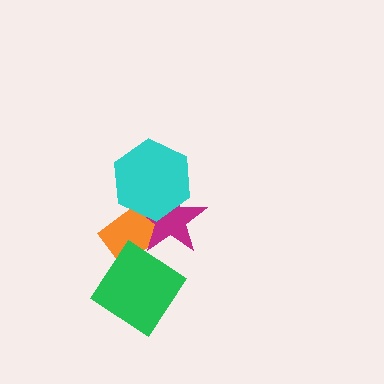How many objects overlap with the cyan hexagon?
2 objects overlap with the cyan hexagon.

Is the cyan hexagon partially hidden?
No, no other shape covers it.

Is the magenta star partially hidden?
Yes, it is partially covered by another shape.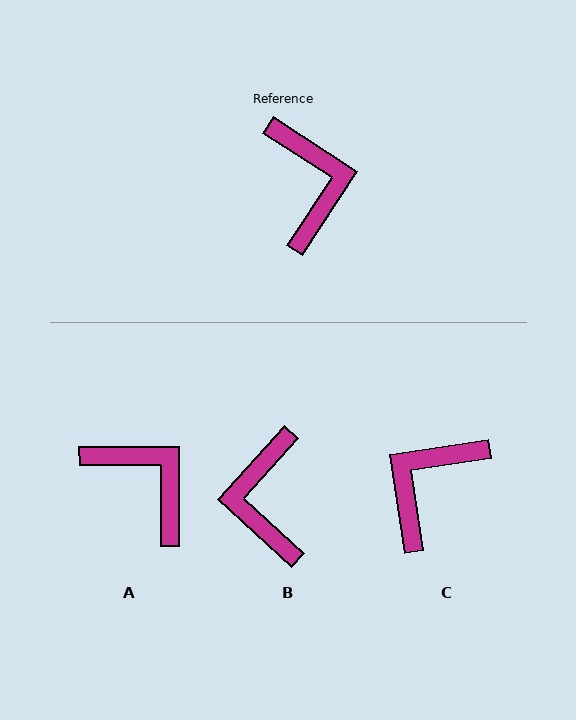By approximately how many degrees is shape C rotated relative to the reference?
Approximately 131 degrees counter-clockwise.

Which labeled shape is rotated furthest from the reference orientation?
B, about 171 degrees away.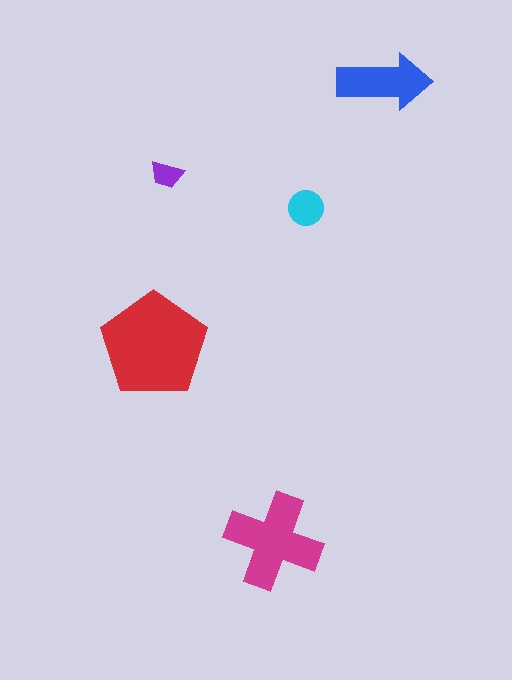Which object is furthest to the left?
The red pentagon is leftmost.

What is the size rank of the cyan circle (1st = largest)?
4th.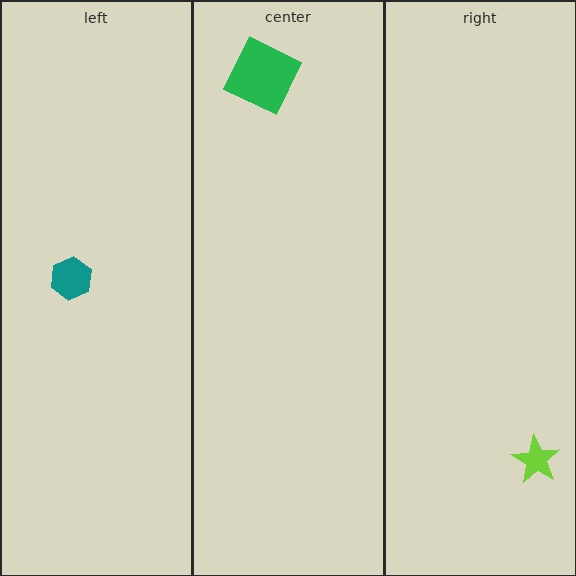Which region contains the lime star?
The right region.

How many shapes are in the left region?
1.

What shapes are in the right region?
The lime star.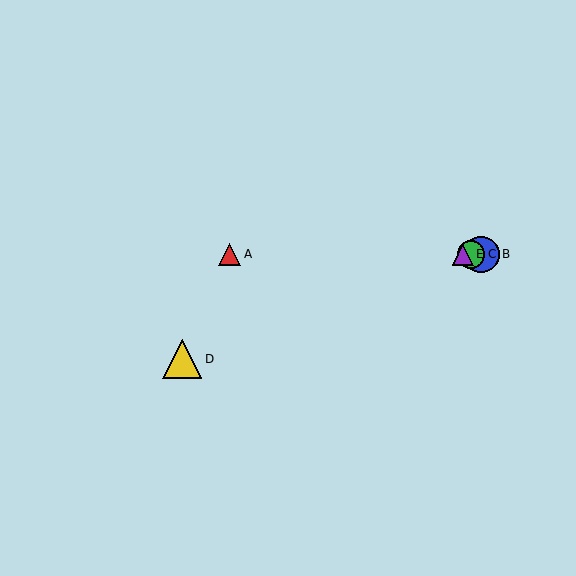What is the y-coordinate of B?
Object B is at y≈254.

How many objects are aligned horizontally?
4 objects (A, B, C, E) are aligned horizontally.